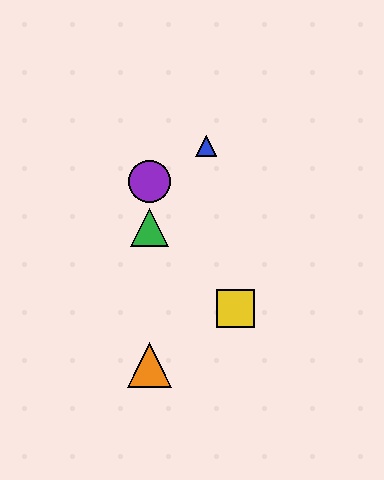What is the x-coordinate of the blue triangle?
The blue triangle is at x≈206.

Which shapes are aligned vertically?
The red triangle, the green triangle, the purple circle, the orange triangle are aligned vertically.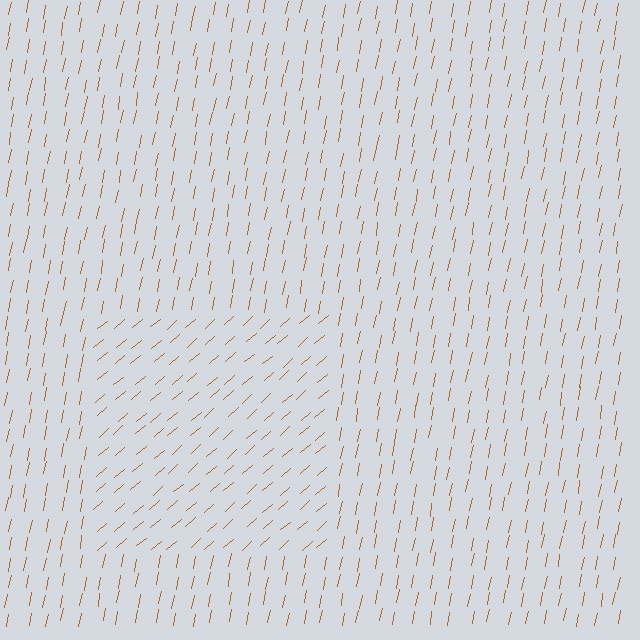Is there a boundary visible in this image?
Yes, there is a texture boundary formed by a change in line orientation.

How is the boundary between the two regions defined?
The boundary is defined purely by a change in line orientation (approximately 38 degrees difference). All lines are the same color and thickness.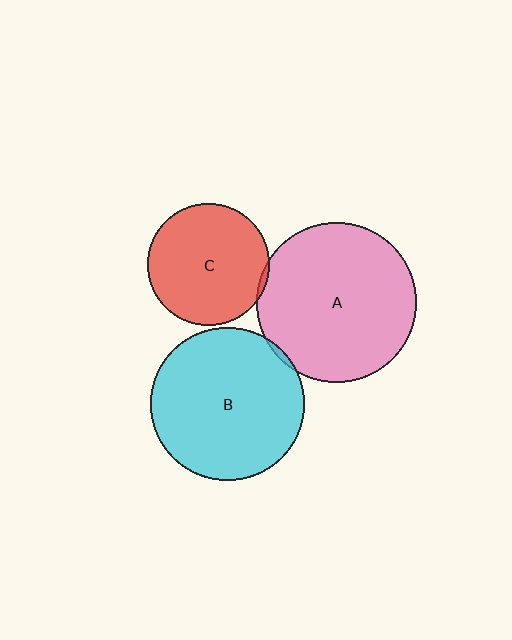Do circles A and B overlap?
Yes.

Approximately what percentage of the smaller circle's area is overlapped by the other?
Approximately 5%.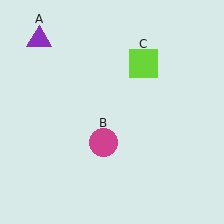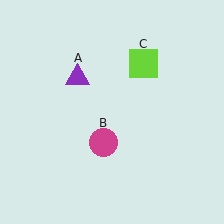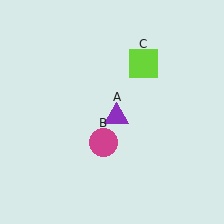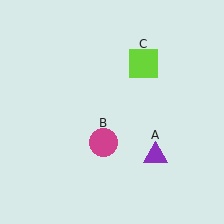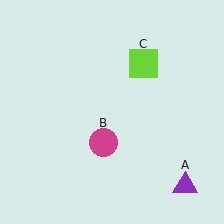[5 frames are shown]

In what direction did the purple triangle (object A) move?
The purple triangle (object A) moved down and to the right.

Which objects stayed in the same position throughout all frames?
Magenta circle (object B) and lime square (object C) remained stationary.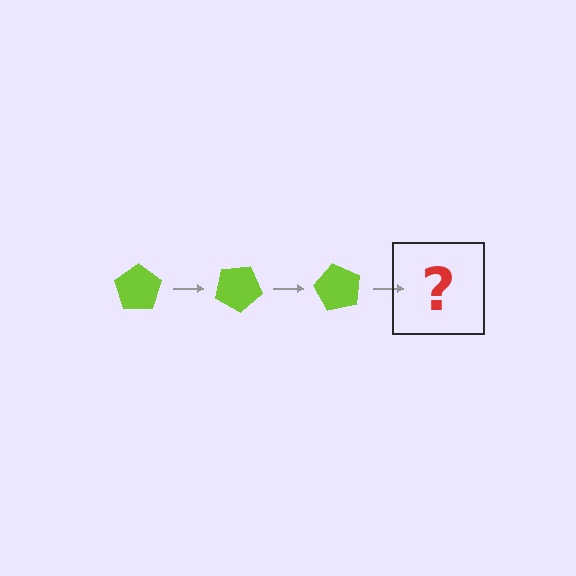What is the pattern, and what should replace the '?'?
The pattern is that the pentagon rotates 30 degrees each step. The '?' should be a lime pentagon rotated 90 degrees.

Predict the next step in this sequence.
The next step is a lime pentagon rotated 90 degrees.